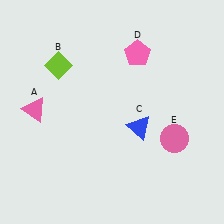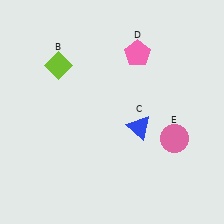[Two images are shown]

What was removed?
The pink triangle (A) was removed in Image 2.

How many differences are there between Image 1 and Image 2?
There is 1 difference between the two images.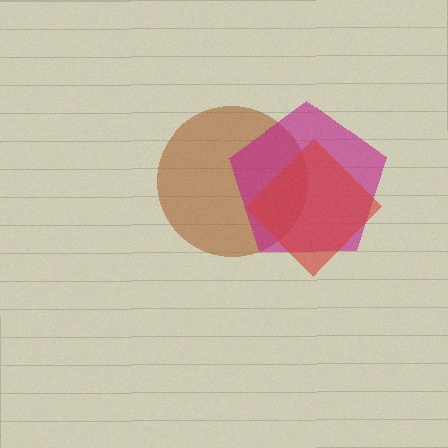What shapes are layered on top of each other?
The layered shapes are: a brown circle, a magenta pentagon, a red diamond.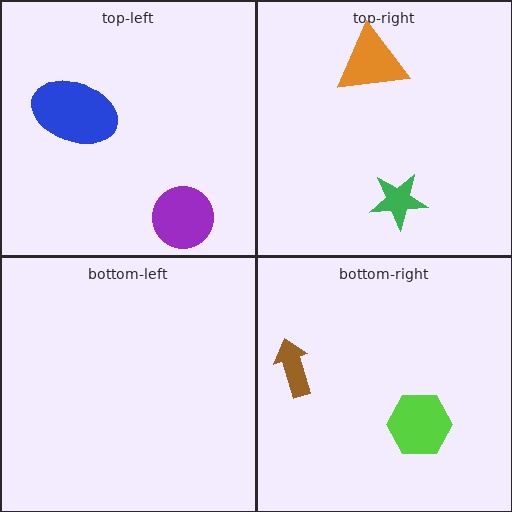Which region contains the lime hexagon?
The bottom-right region.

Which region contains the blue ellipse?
The top-left region.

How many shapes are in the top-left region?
2.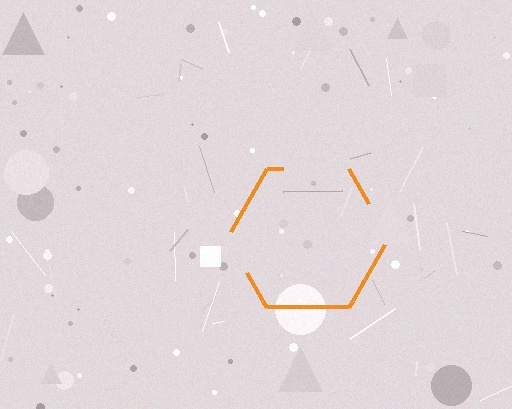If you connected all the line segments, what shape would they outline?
They would outline a hexagon.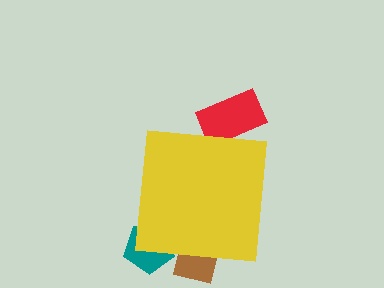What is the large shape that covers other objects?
A yellow square.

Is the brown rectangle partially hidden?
Yes, the brown rectangle is partially hidden behind the yellow square.